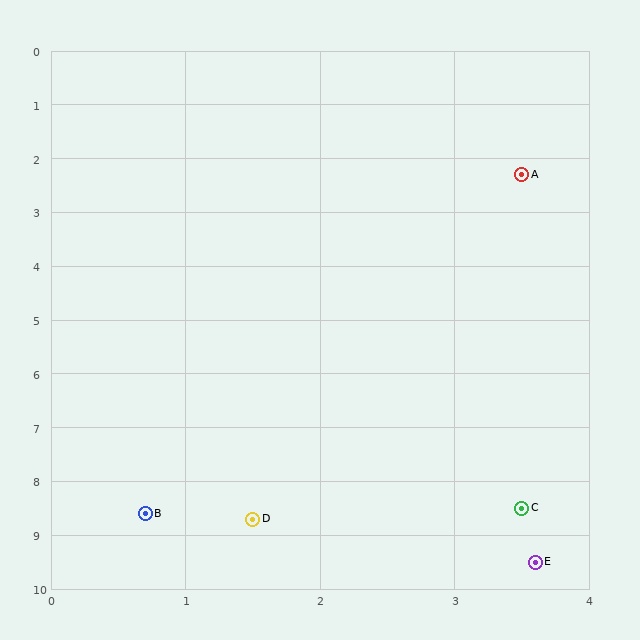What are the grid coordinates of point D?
Point D is at approximately (1.5, 8.7).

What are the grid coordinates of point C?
Point C is at approximately (3.5, 8.5).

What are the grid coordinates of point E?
Point E is at approximately (3.6, 9.5).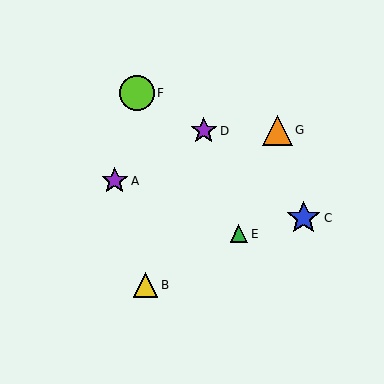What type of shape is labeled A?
Shape A is a purple star.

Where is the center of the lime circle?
The center of the lime circle is at (137, 93).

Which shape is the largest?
The lime circle (labeled F) is the largest.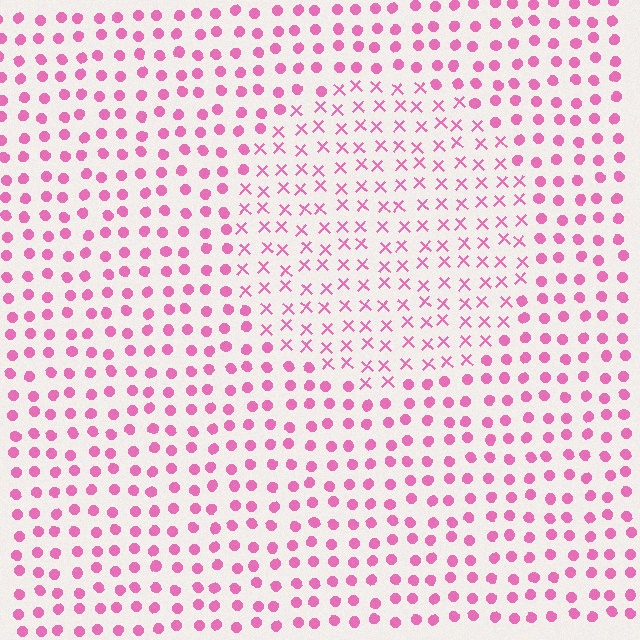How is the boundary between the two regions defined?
The boundary is defined by a change in element shape: X marks inside vs. circles outside. All elements share the same color and spacing.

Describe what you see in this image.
The image is filled with small pink elements arranged in a uniform grid. A circle-shaped region contains X marks, while the surrounding area contains circles. The boundary is defined purely by the change in element shape.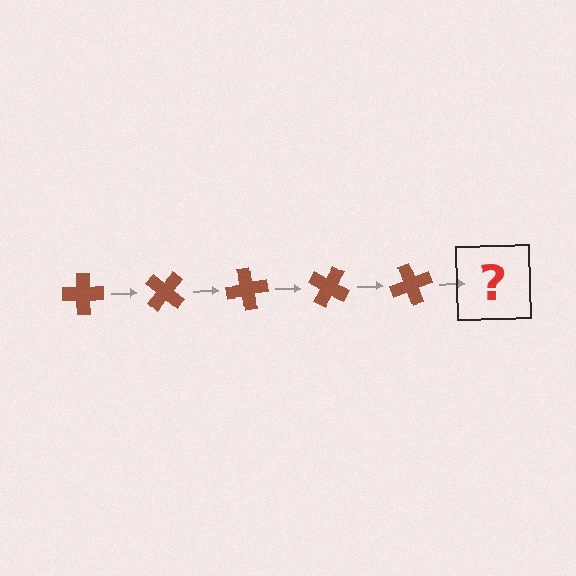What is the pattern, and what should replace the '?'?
The pattern is that the cross rotates 40 degrees each step. The '?' should be a brown cross rotated 200 degrees.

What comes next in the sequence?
The next element should be a brown cross rotated 200 degrees.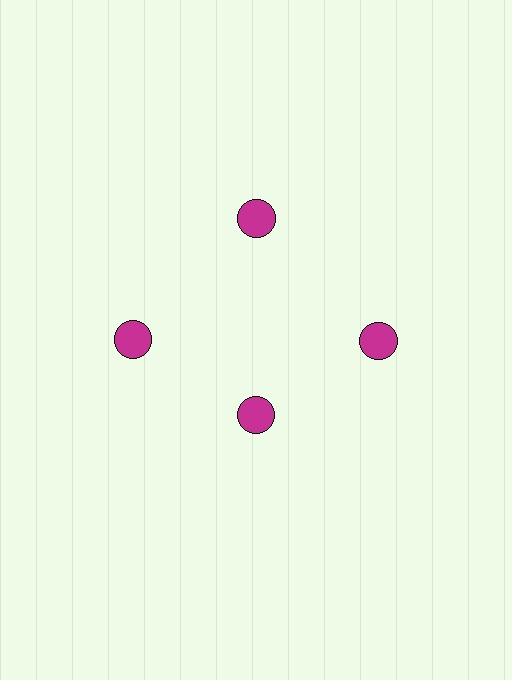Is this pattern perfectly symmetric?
No. The 4 magenta circles are arranged in a ring, but one element near the 6 o'clock position is pulled inward toward the center, breaking the 4-fold rotational symmetry.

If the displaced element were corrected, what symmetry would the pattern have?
It would have 4-fold rotational symmetry — the pattern would map onto itself every 90 degrees.